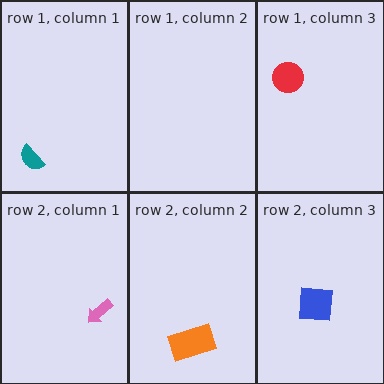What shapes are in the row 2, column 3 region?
The blue square.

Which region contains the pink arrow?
The row 2, column 1 region.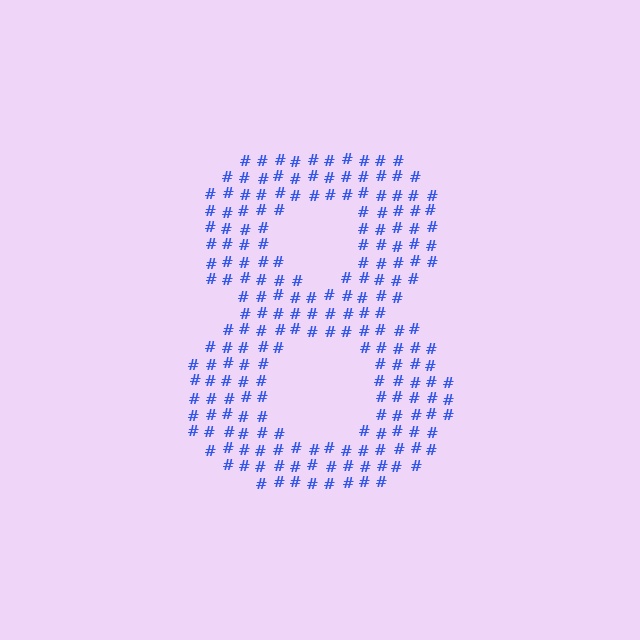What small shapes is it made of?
It is made of small hash symbols.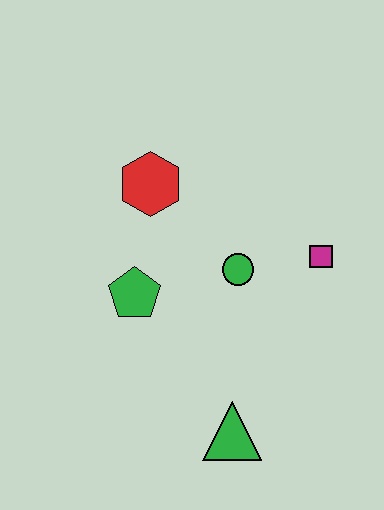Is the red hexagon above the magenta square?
Yes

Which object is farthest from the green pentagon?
The magenta square is farthest from the green pentagon.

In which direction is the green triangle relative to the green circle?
The green triangle is below the green circle.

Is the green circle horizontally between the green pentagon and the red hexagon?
No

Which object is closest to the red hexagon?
The green pentagon is closest to the red hexagon.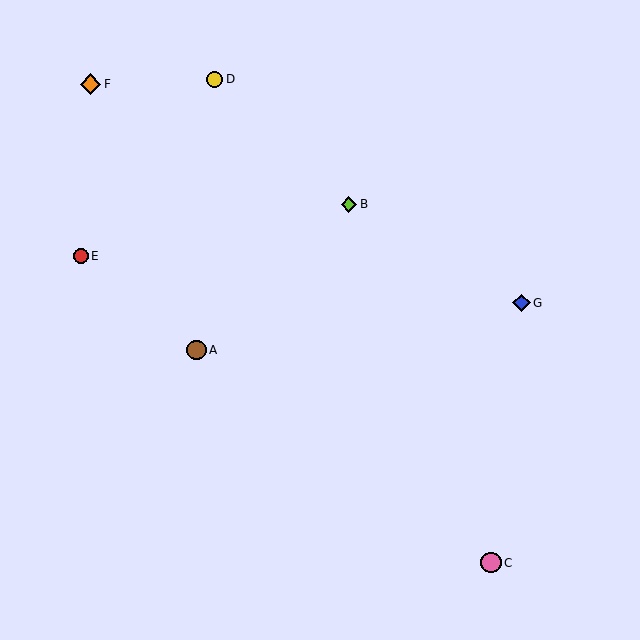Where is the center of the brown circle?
The center of the brown circle is at (197, 350).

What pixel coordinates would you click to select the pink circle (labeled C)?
Click at (491, 563) to select the pink circle C.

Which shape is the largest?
The pink circle (labeled C) is the largest.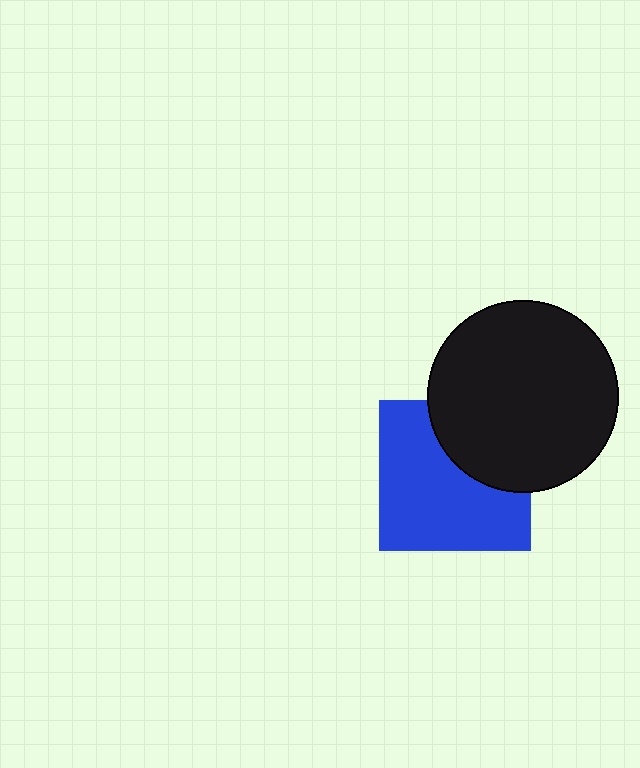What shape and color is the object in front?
The object in front is a black circle.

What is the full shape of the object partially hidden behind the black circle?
The partially hidden object is a blue square.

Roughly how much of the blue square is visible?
Most of it is visible (roughly 66%).